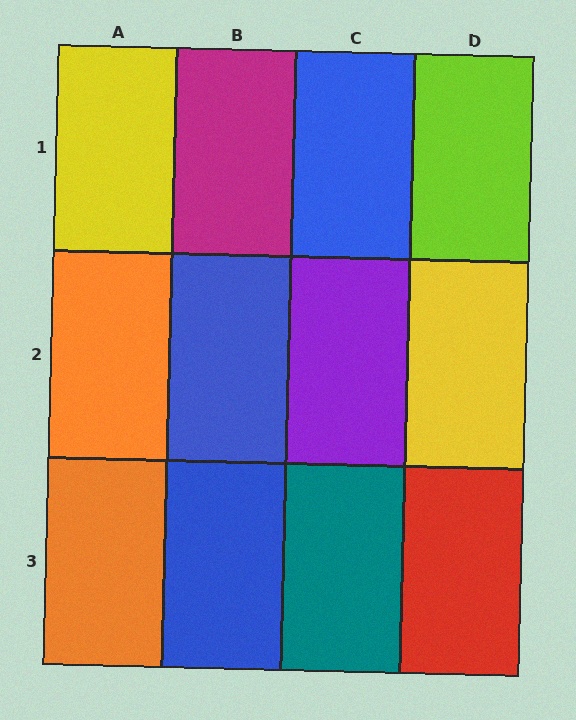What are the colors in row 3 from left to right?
Orange, blue, teal, red.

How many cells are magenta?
1 cell is magenta.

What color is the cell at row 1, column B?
Magenta.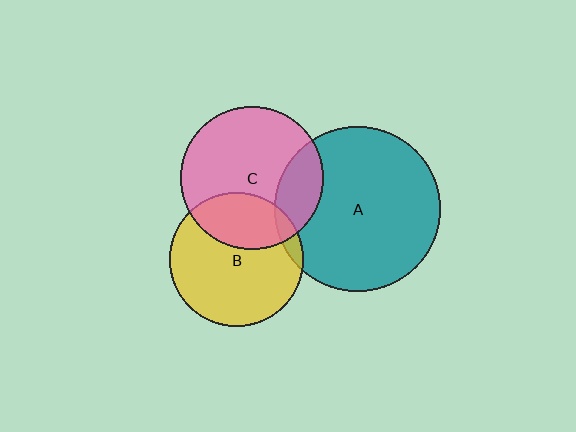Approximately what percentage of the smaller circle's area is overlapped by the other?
Approximately 5%.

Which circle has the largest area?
Circle A (teal).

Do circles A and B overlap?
Yes.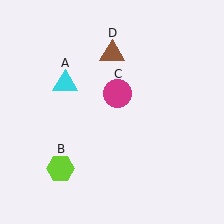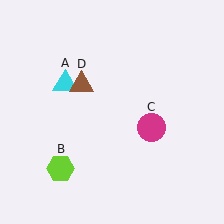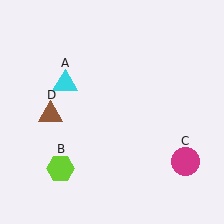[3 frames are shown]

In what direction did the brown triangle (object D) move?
The brown triangle (object D) moved down and to the left.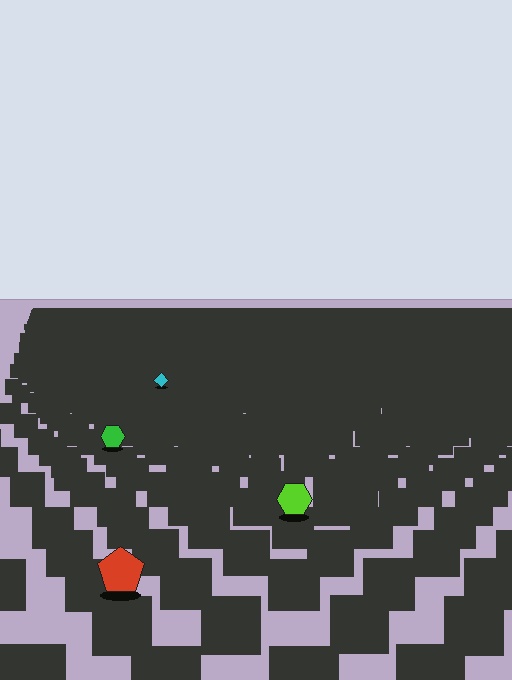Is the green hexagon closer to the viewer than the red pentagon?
No. The red pentagon is closer — you can tell from the texture gradient: the ground texture is coarser near it.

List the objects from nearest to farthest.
From nearest to farthest: the red pentagon, the lime hexagon, the green hexagon, the cyan diamond.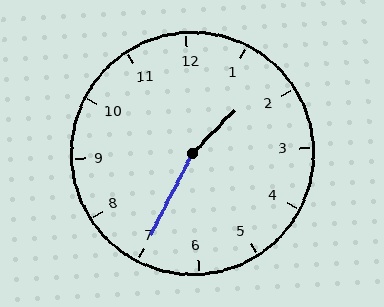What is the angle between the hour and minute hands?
Approximately 162 degrees.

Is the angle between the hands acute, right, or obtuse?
It is obtuse.